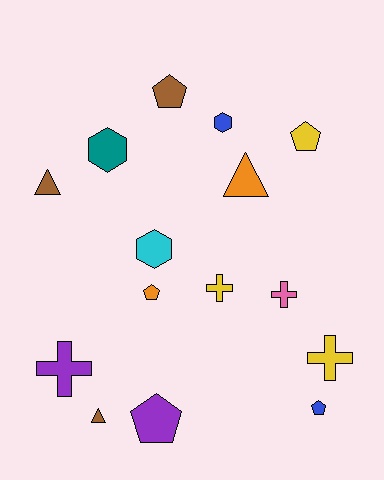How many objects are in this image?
There are 15 objects.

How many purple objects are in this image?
There are 2 purple objects.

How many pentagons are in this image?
There are 5 pentagons.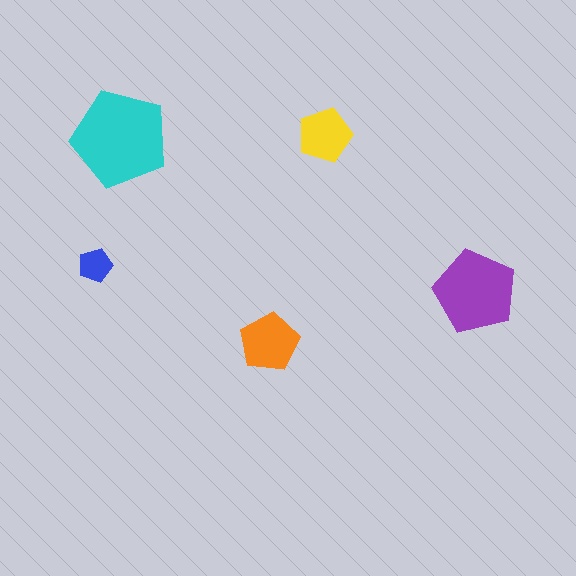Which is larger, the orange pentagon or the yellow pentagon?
The orange one.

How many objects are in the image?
There are 5 objects in the image.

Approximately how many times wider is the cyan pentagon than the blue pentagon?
About 3 times wider.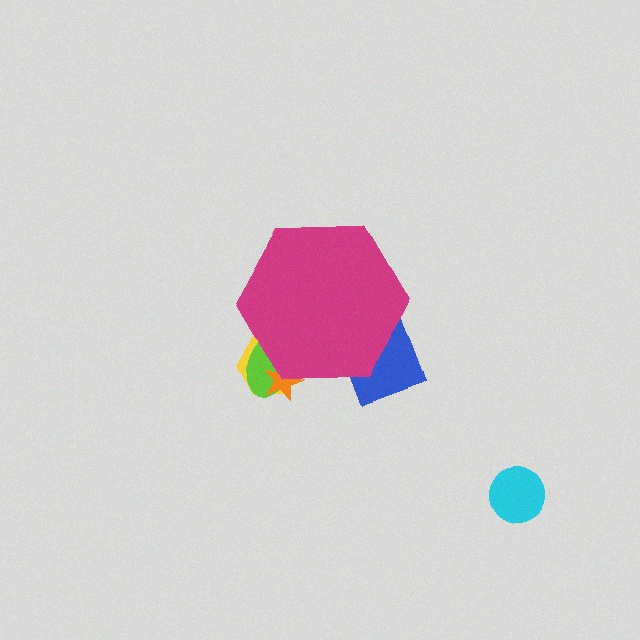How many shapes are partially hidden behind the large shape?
4 shapes are partially hidden.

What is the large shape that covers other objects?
A magenta hexagon.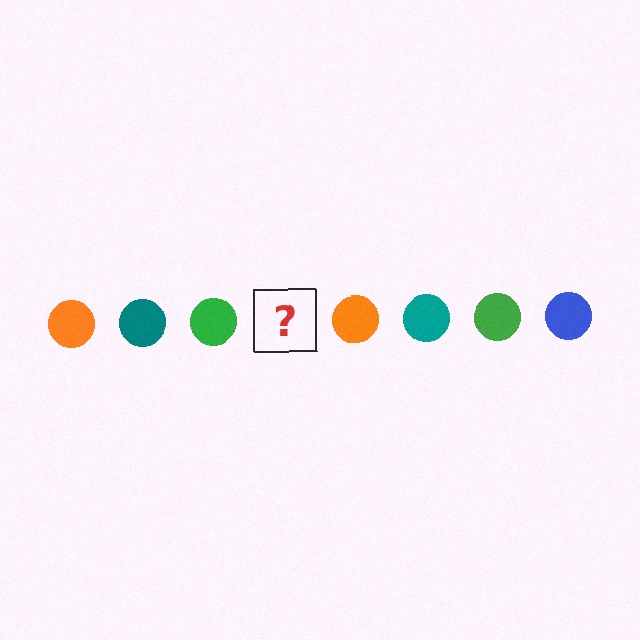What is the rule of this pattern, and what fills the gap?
The rule is that the pattern cycles through orange, teal, green, blue circles. The gap should be filled with a blue circle.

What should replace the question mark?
The question mark should be replaced with a blue circle.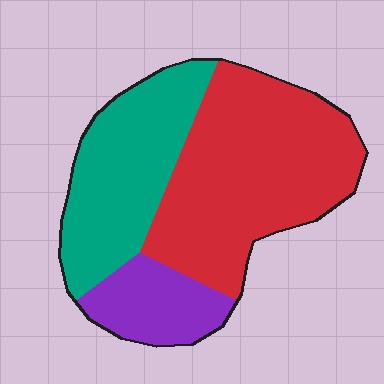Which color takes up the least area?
Purple, at roughly 15%.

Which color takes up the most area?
Red, at roughly 50%.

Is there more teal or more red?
Red.